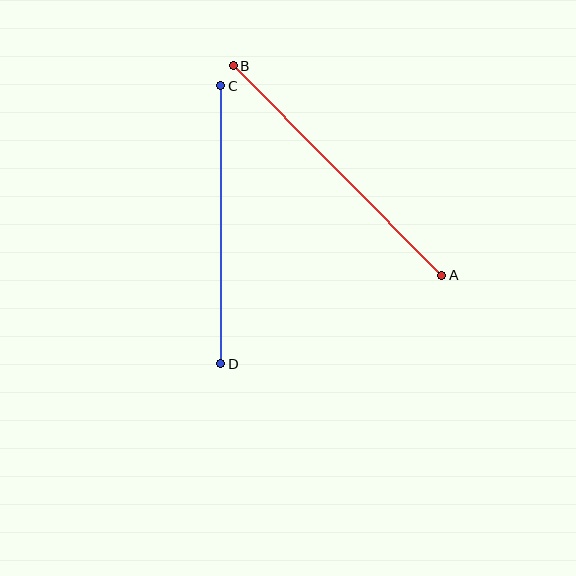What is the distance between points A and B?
The distance is approximately 295 pixels.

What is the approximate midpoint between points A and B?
The midpoint is at approximately (338, 171) pixels.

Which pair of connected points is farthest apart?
Points A and B are farthest apart.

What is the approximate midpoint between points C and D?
The midpoint is at approximately (221, 225) pixels.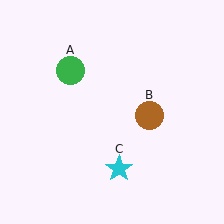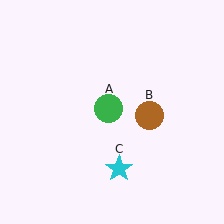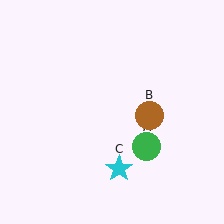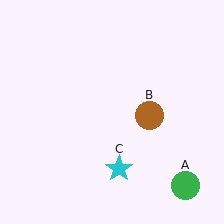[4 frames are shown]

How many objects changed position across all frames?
1 object changed position: green circle (object A).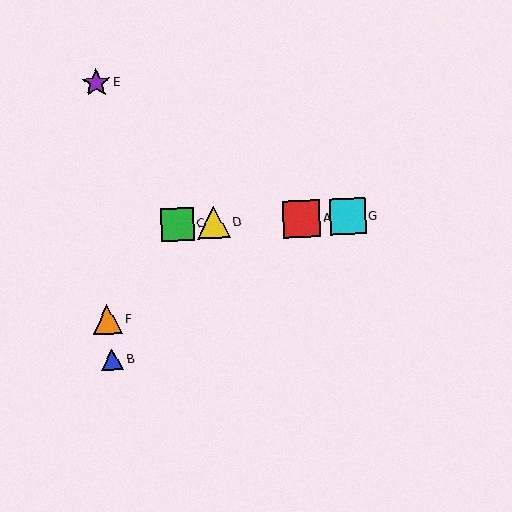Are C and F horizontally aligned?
No, C is at y≈224 and F is at y≈319.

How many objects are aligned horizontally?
4 objects (A, C, D, G) are aligned horizontally.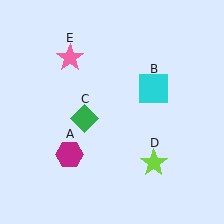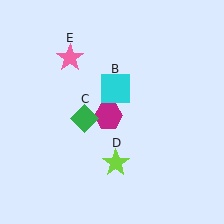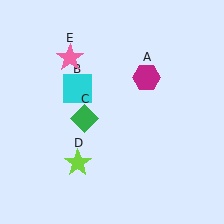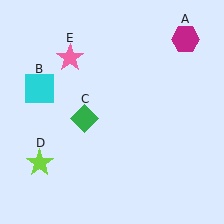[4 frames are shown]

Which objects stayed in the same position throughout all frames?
Green diamond (object C) and pink star (object E) remained stationary.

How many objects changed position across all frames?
3 objects changed position: magenta hexagon (object A), cyan square (object B), lime star (object D).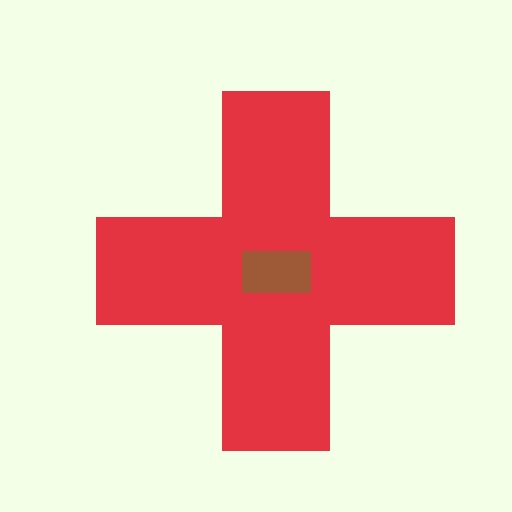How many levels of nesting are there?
2.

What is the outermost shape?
The red cross.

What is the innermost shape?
The brown rectangle.